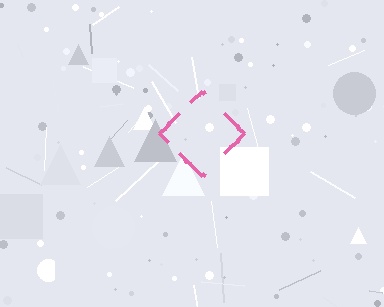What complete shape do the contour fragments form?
The contour fragments form a diamond.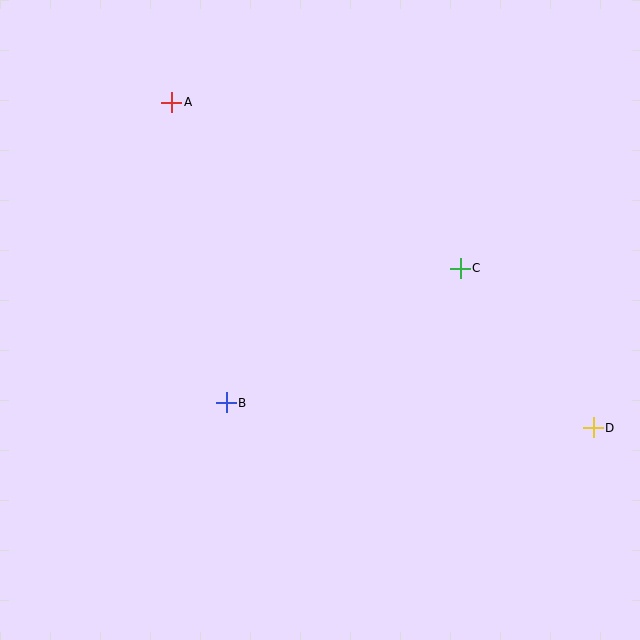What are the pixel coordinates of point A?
Point A is at (172, 102).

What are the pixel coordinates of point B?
Point B is at (226, 403).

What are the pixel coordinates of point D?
Point D is at (593, 428).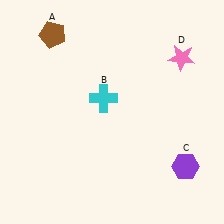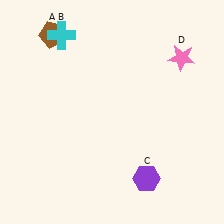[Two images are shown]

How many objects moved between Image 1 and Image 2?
2 objects moved between the two images.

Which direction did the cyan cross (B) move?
The cyan cross (B) moved up.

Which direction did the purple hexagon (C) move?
The purple hexagon (C) moved left.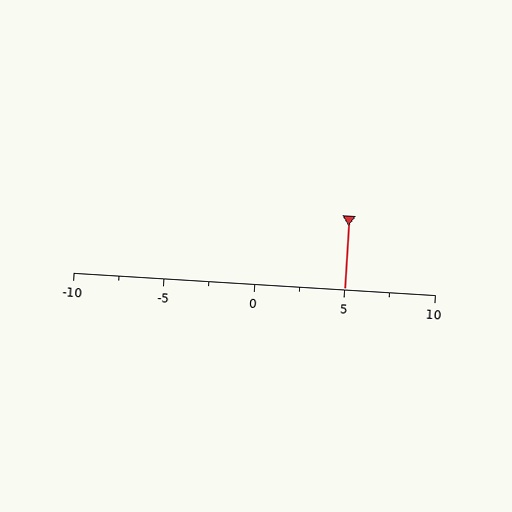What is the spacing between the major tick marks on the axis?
The major ticks are spaced 5 apart.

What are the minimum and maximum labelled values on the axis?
The axis runs from -10 to 10.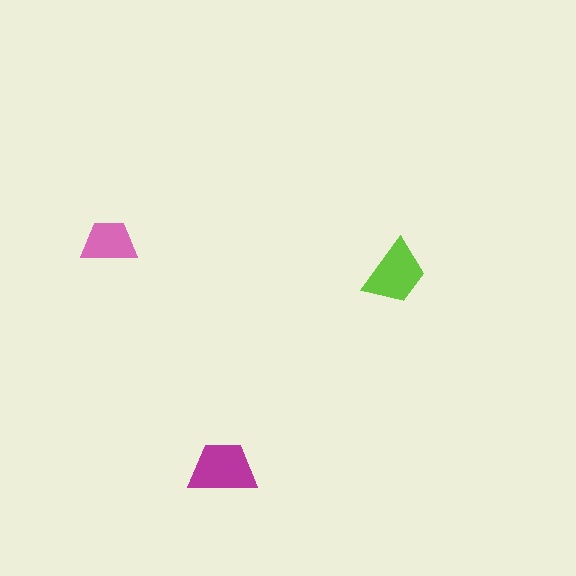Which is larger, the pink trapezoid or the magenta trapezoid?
The magenta one.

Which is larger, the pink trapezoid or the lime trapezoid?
The lime one.